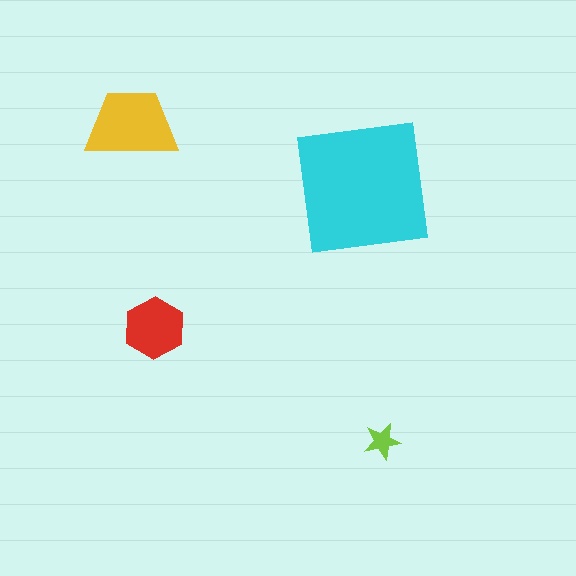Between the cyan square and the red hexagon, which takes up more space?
The cyan square.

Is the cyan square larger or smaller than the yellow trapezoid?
Larger.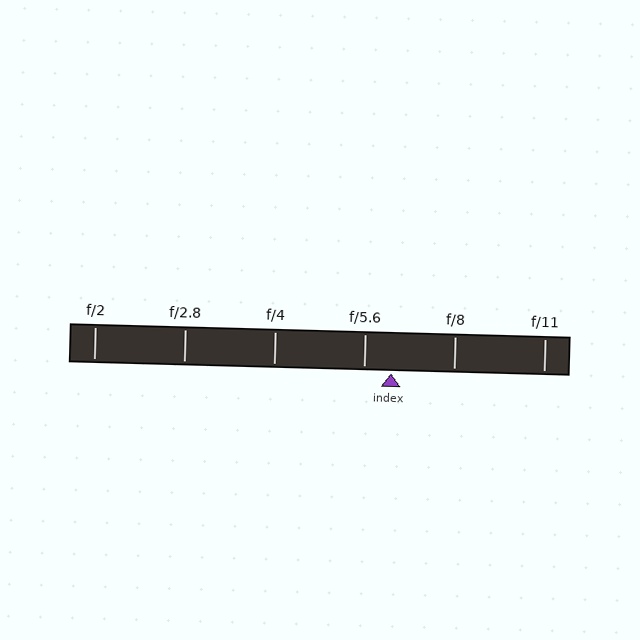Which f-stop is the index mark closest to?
The index mark is closest to f/5.6.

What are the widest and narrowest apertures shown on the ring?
The widest aperture shown is f/2 and the narrowest is f/11.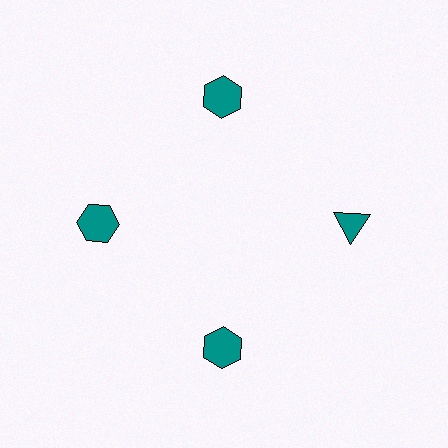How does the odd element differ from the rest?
It has a different shape: triangle instead of hexagon.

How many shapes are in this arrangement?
There are 4 shapes arranged in a ring pattern.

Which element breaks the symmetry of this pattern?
The teal triangle at roughly the 3 o'clock position breaks the symmetry. All other shapes are teal hexagons.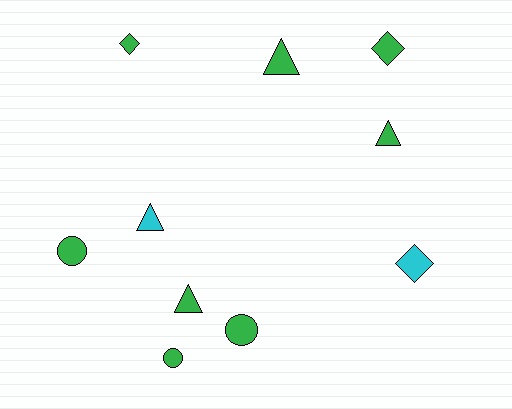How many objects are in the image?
There are 10 objects.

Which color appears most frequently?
Green, with 8 objects.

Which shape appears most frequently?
Triangle, with 4 objects.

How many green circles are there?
There are 3 green circles.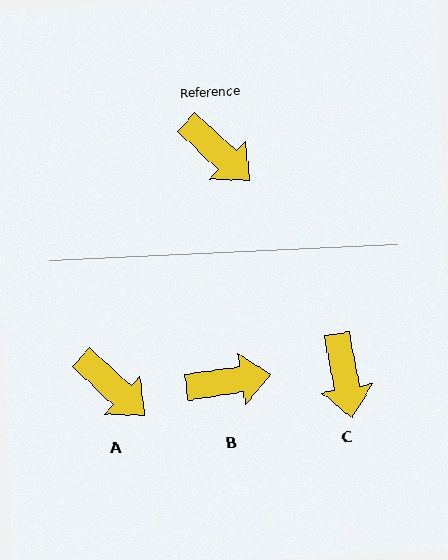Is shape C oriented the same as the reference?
No, it is off by about 37 degrees.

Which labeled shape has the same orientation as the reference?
A.